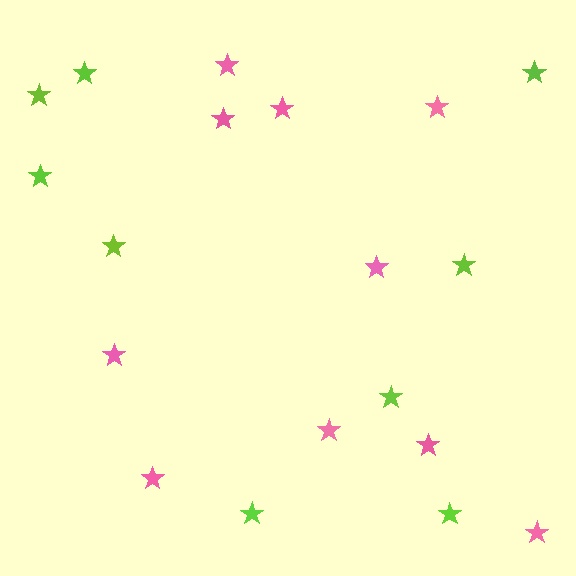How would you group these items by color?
There are 2 groups: one group of pink stars (10) and one group of lime stars (9).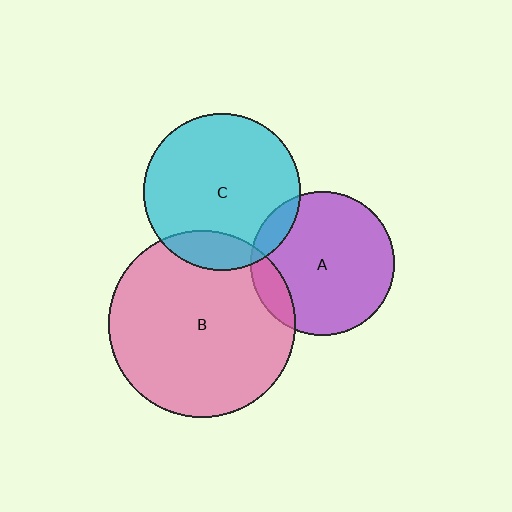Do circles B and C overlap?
Yes.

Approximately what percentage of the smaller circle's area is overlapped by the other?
Approximately 15%.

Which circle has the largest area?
Circle B (pink).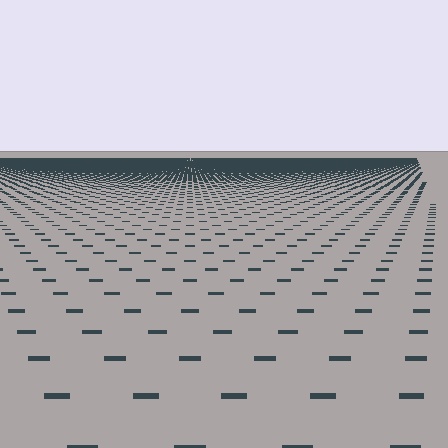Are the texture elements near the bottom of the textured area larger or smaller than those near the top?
Larger. Near the bottom, elements are closer to the viewer and appear at a bigger on-screen size.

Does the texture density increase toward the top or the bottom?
Density increases toward the top.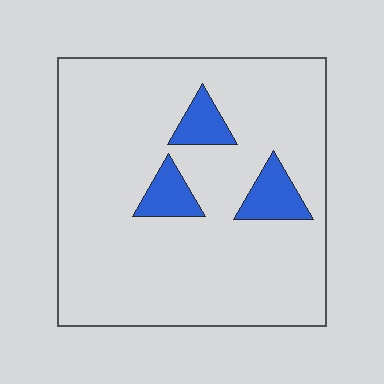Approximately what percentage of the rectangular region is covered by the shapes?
Approximately 10%.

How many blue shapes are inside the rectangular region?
3.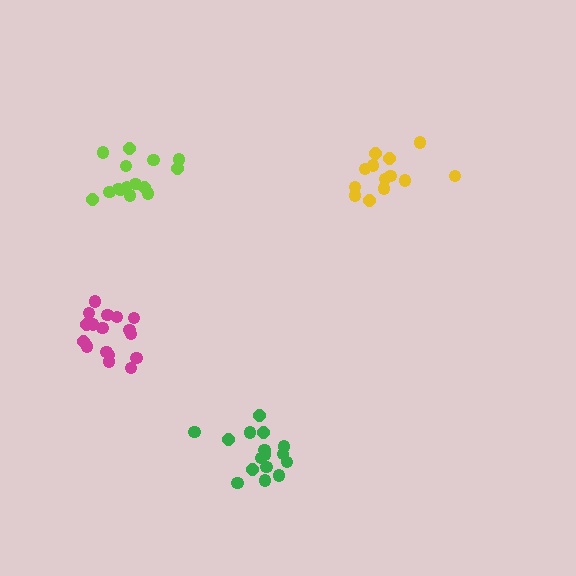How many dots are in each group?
Group 1: 18 dots, Group 2: 13 dots, Group 3: 16 dots, Group 4: 16 dots (63 total).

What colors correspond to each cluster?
The clusters are colored: magenta, yellow, green, lime.